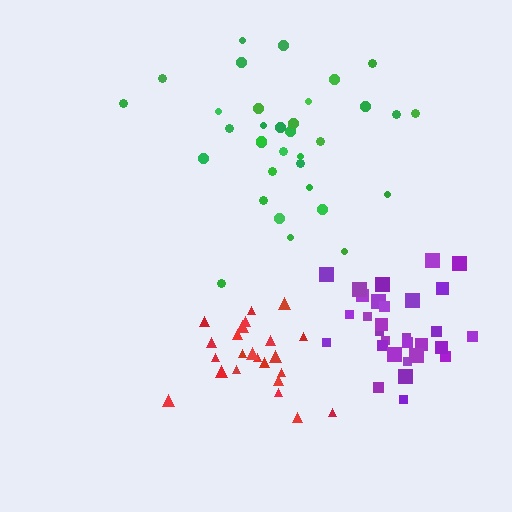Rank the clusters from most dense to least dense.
purple, red, green.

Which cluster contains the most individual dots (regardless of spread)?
Green (34).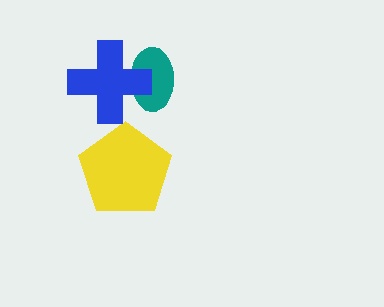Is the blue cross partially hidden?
No, no other shape covers it.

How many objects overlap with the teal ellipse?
1 object overlaps with the teal ellipse.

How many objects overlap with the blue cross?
1 object overlaps with the blue cross.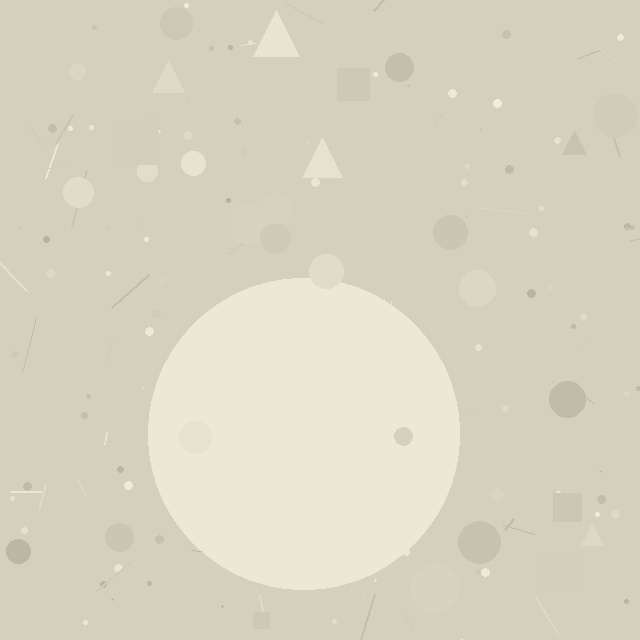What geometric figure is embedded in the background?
A circle is embedded in the background.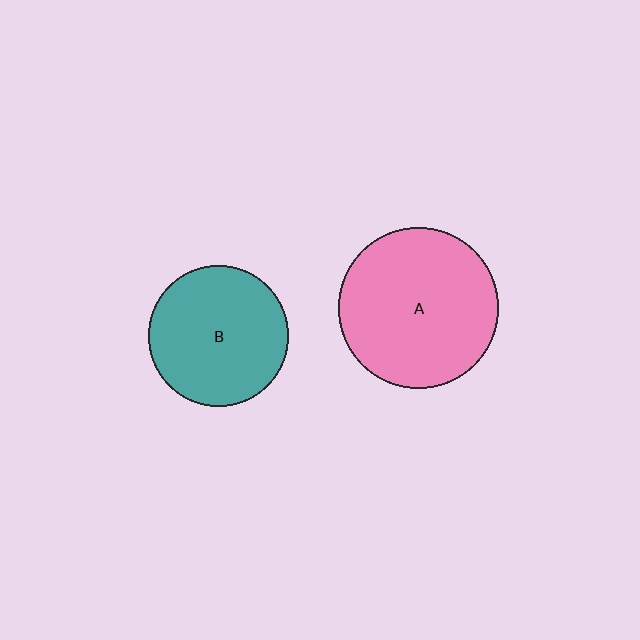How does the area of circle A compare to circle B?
Approximately 1.3 times.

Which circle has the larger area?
Circle A (pink).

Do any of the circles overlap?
No, none of the circles overlap.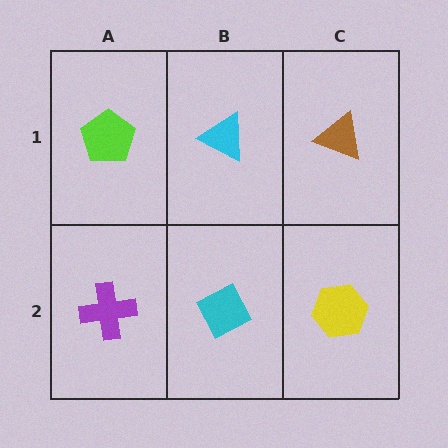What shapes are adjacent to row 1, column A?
A purple cross (row 2, column A), a cyan triangle (row 1, column B).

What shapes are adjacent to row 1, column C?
A yellow hexagon (row 2, column C), a cyan triangle (row 1, column B).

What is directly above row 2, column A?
A lime pentagon.